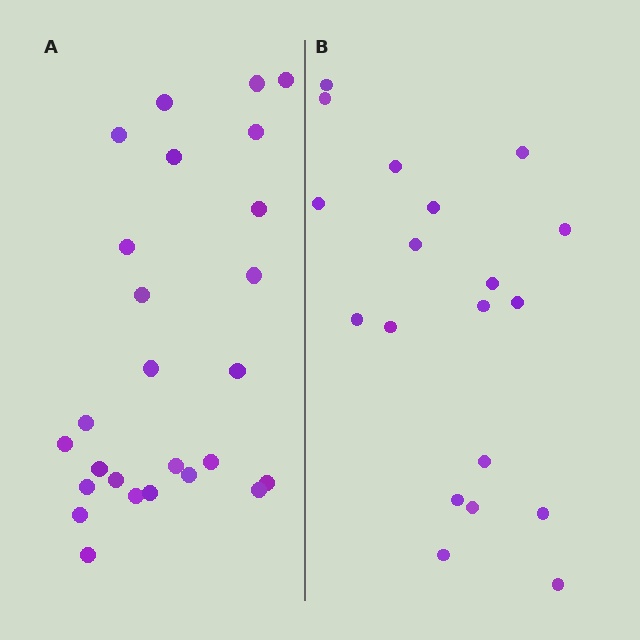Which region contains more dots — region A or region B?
Region A (the left region) has more dots.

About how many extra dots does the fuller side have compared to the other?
Region A has roughly 8 or so more dots than region B.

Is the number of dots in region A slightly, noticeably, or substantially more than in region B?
Region A has noticeably more, but not dramatically so. The ratio is roughly 1.4 to 1.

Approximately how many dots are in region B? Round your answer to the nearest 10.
About 20 dots. (The exact count is 19, which rounds to 20.)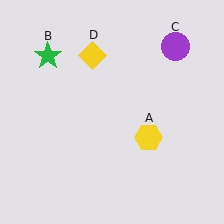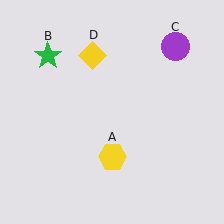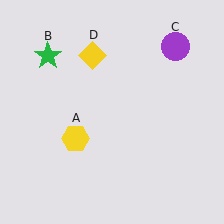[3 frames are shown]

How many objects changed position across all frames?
1 object changed position: yellow hexagon (object A).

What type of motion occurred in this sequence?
The yellow hexagon (object A) rotated clockwise around the center of the scene.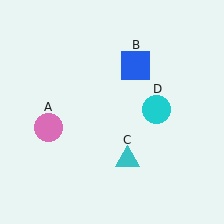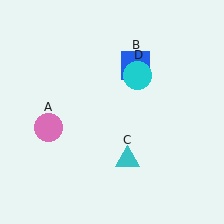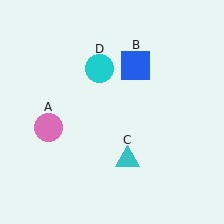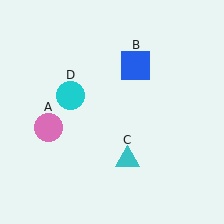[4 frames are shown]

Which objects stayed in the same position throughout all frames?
Pink circle (object A) and blue square (object B) and cyan triangle (object C) remained stationary.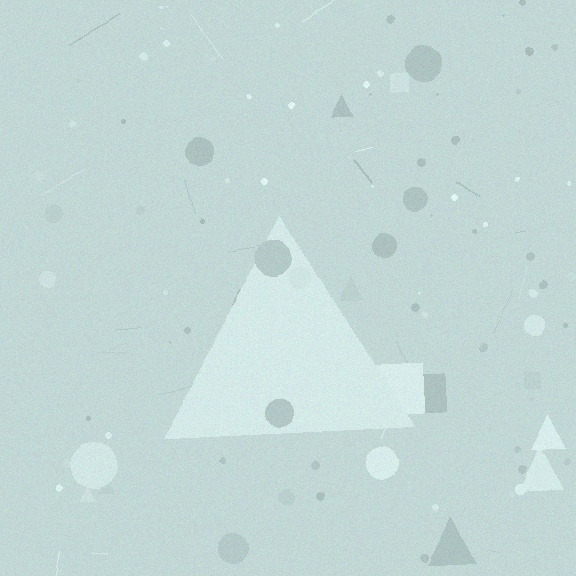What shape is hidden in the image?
A triangle is hidden in the image.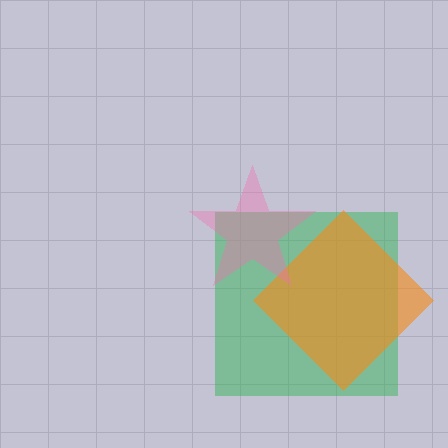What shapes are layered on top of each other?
The layered shapes are: a green square, an orange diamond, a pink star.